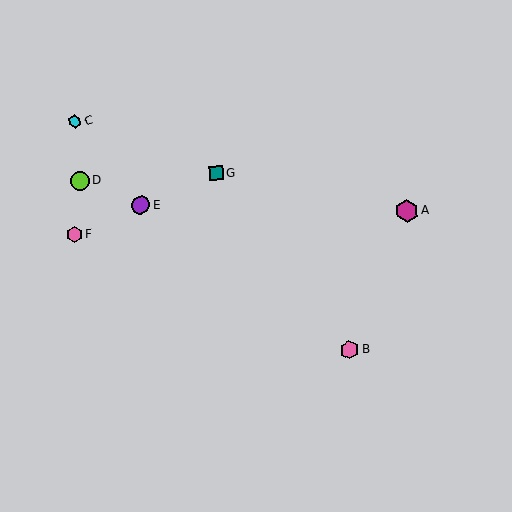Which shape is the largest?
The magenta hexagon (labeled A) is the largest.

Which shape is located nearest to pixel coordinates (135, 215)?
The purple circle (labeled E) at (141, 205) is nearest to that location.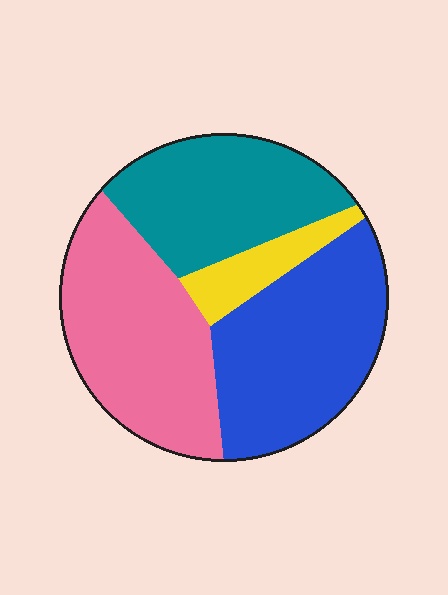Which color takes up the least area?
Yellow, at roughly 10%.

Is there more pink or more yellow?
Pink.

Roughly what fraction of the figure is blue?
Blue covers roughly 35% of the figure.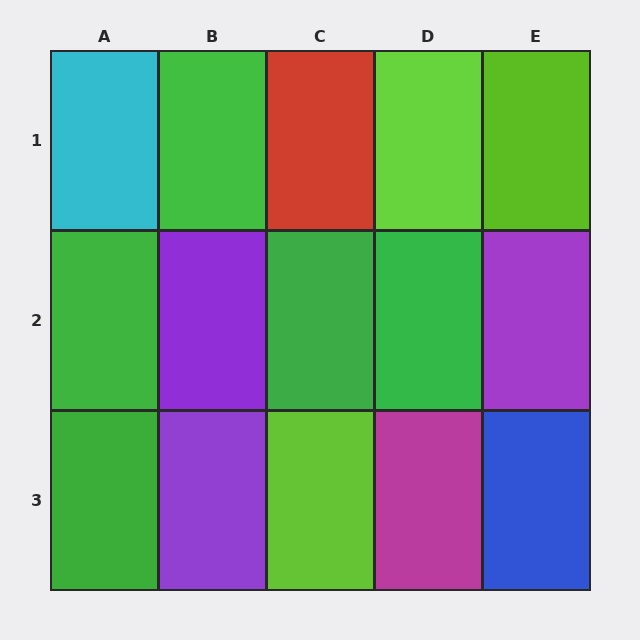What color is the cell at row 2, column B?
Purple.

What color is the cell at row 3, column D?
Magenta.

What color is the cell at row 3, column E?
Blue.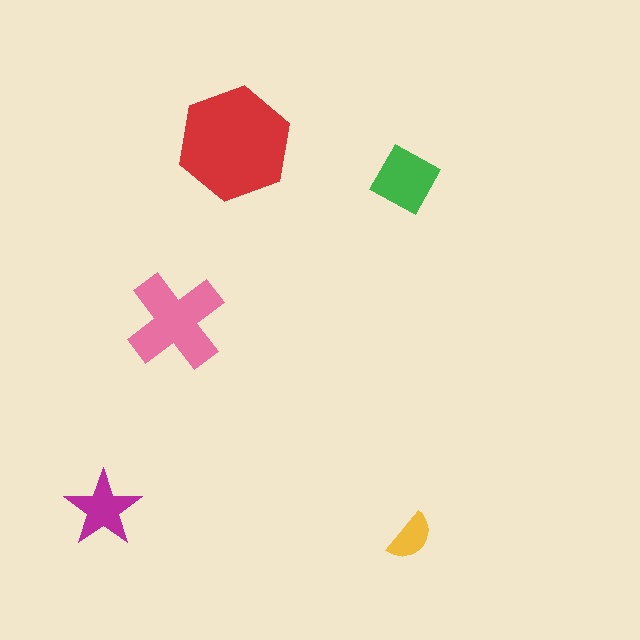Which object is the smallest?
The yellow semicircle.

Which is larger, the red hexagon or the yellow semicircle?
The red hexagon.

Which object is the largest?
The red hexagon.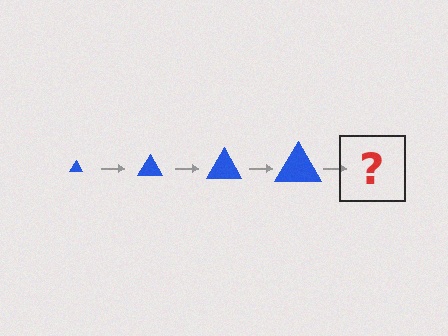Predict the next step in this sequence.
The next step is a blue triangle, larger than the previous one.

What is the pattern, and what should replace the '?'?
The pattern is that the triangle gets progressively larger each step. The '?' should be a blue triangle, larger than the previous one.